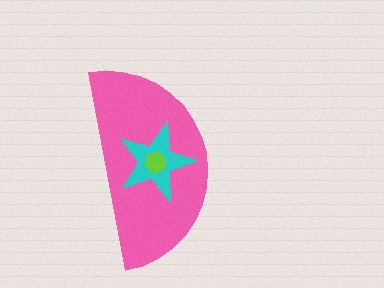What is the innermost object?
The lime circle.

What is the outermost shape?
The pink semicircle.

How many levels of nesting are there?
3.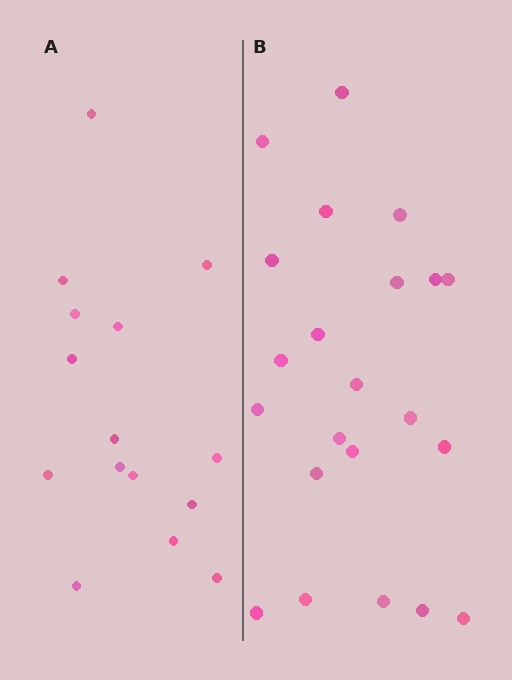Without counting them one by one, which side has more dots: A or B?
Region B (the right region) has more dots.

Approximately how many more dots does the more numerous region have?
Region B has roughly 8 or so more dots than region A.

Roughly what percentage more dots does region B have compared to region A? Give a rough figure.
About 45% more.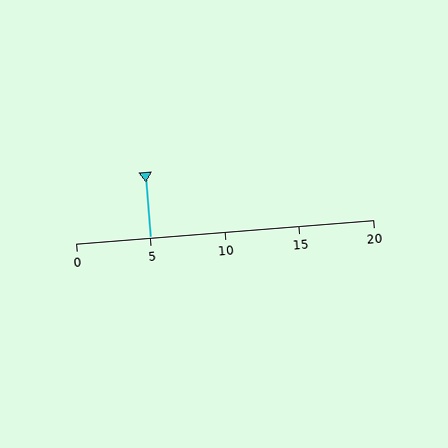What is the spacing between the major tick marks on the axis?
The major ticks are spaced 5 apart.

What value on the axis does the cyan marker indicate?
The marker indicates approximately 5.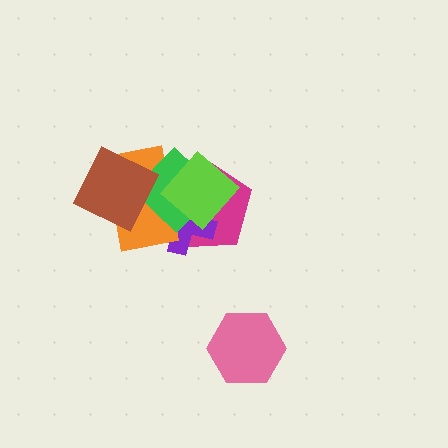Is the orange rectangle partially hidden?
Yes, it is partially covered by another shape.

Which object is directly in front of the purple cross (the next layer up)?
The orange rectangle is directly in front of the purple cross.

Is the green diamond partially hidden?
Yes, it is partially covered by another shape.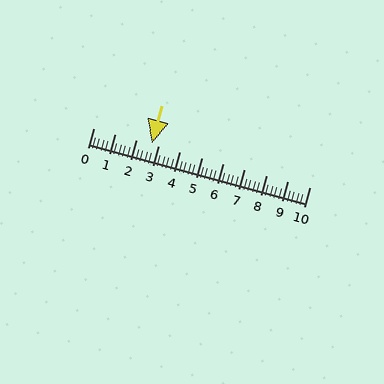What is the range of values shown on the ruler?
The ruler shows values from 0 to 10.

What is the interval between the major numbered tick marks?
The major tick marks are spaced 1 units apart.